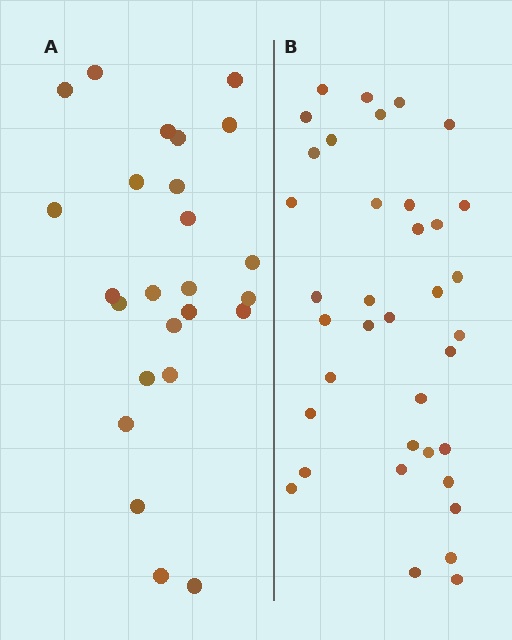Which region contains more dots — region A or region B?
Region B (the right region) has more dots.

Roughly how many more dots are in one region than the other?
Region B has roughly 12 or so more dots than region A.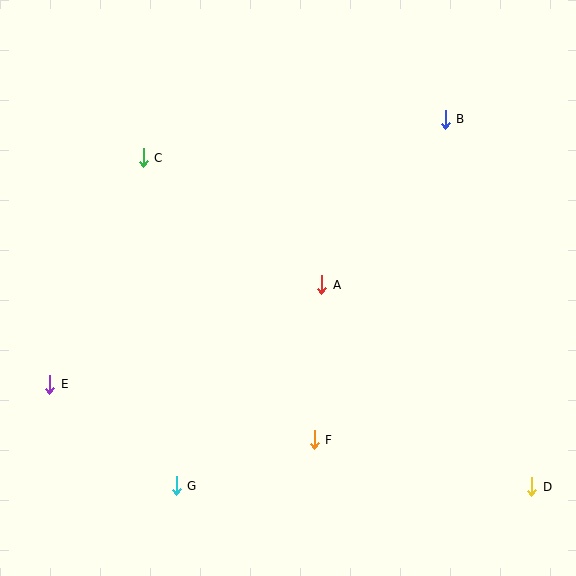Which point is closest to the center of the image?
Point A at (322, 285) is closest to the center.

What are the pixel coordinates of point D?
Point D is at (532, 487).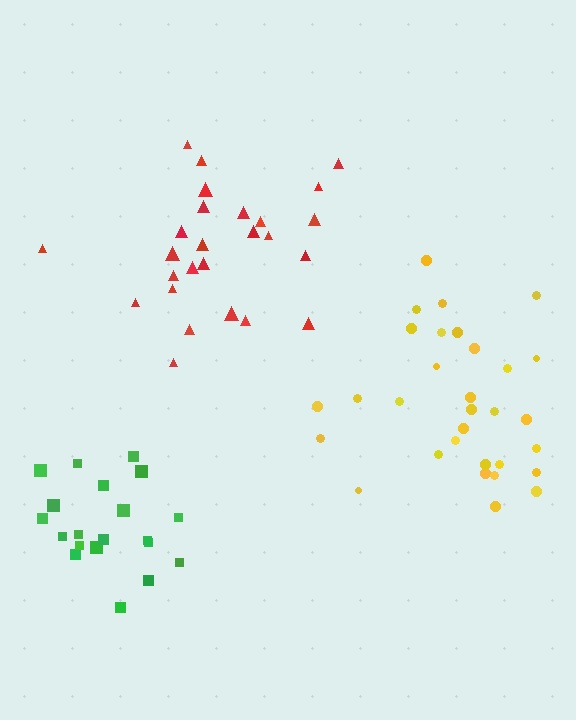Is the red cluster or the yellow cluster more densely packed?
Red.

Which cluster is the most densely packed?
Green.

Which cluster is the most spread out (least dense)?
Yellow.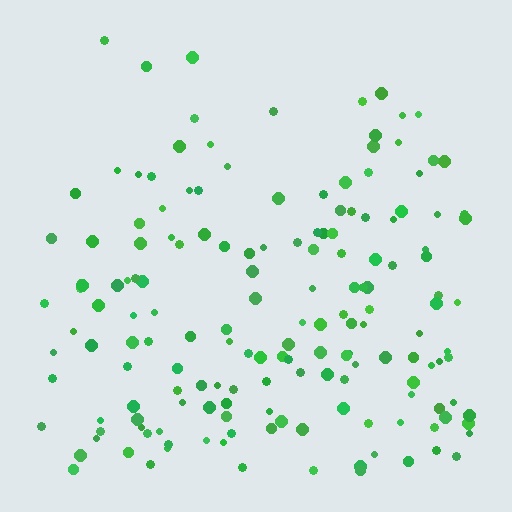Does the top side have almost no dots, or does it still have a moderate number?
Still a moderate number, just noticeably fewer than the bottom.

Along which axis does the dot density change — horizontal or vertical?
Vertical.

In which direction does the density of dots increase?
From top to bottom, with the bottom side densest.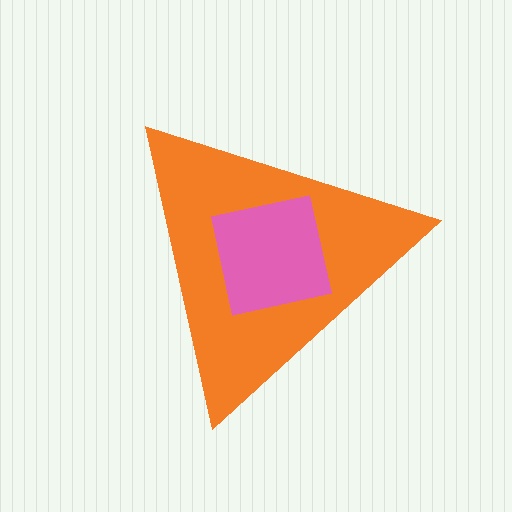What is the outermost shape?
The orange triangle.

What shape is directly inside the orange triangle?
The pink square.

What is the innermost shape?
The pink square.